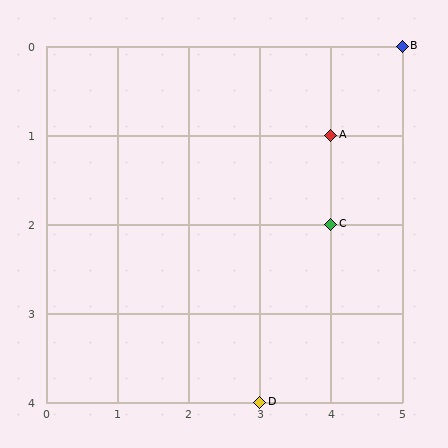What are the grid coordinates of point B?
Point B is at grid coordinates (5, 0).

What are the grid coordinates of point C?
Point C is at grid coordinates (4, 2).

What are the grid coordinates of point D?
Point D is at grid coordinates (3, 4).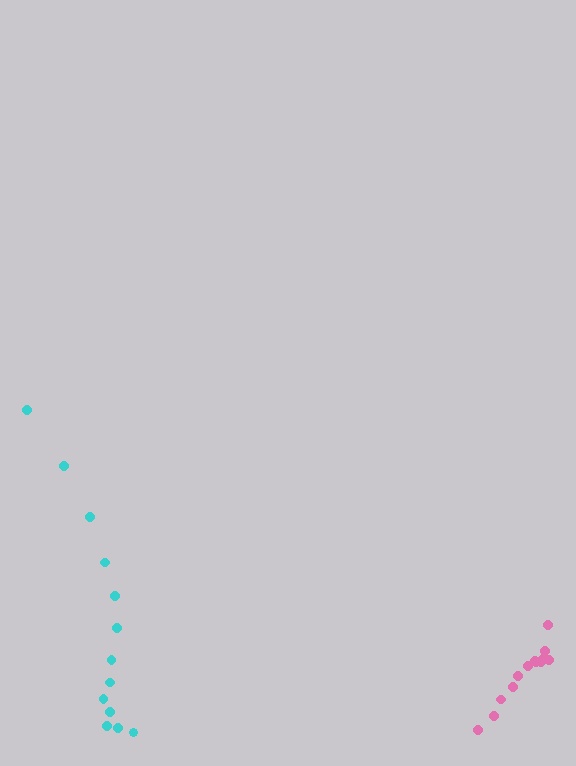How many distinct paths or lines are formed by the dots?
There are 2 distinct paths.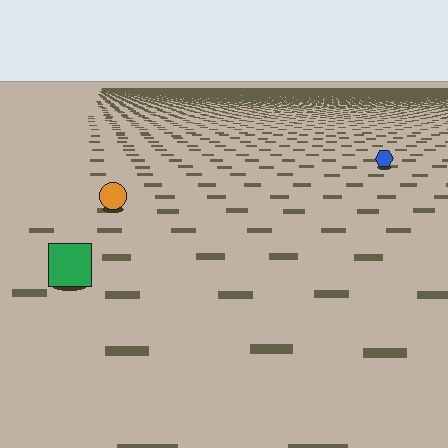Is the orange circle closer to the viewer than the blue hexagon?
Yes. The orange circle is closer — you can tell from the texture gradient: the ground texture is coarser near it.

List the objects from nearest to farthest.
From nearest to farthest: the green square, the orange circle, the blue hexagon.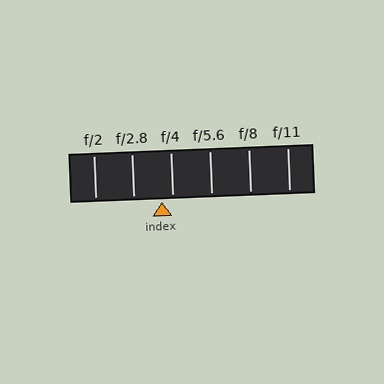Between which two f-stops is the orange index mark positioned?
The index mark is between f/2.8 and f/4.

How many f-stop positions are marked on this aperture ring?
There are 6 f-stop positions marked.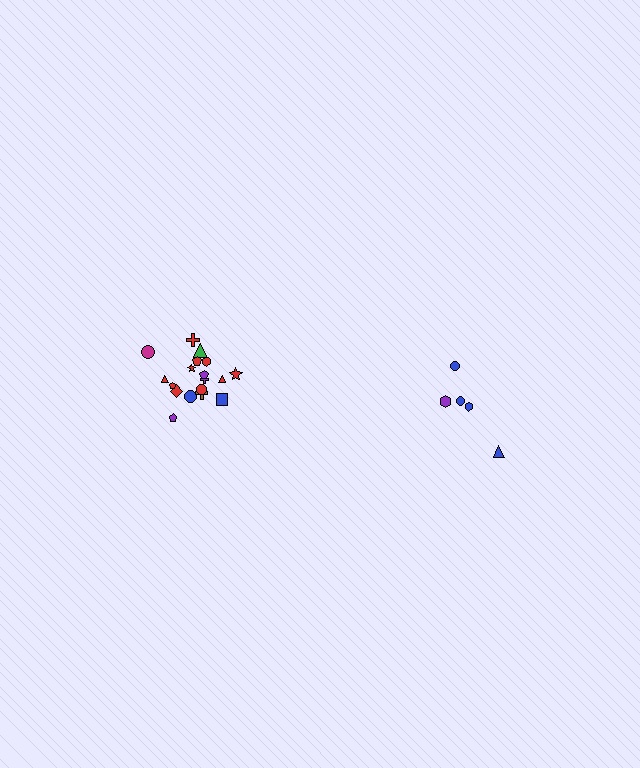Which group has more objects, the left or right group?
The left group.